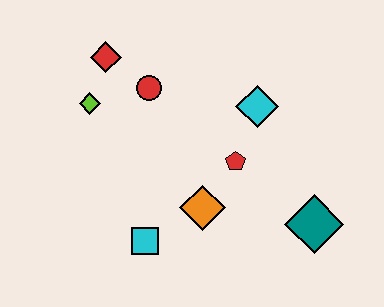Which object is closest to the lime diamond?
The red diamond is closest to the lime diamond.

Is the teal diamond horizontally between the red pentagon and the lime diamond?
No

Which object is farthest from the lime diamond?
The teal diamond is farthest from the lime diamond.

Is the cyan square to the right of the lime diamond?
Yes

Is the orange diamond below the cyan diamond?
Yes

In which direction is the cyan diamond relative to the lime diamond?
The cyan diamond is to the right of the lime diamond.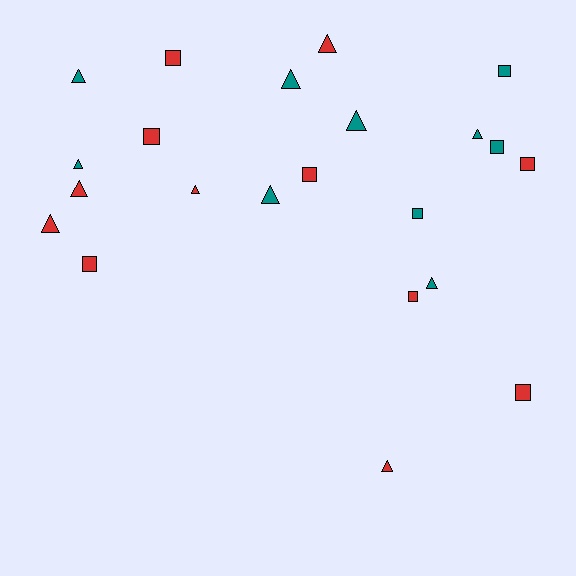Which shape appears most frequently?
Triangle, with 12 objects.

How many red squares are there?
There are 7 red squares.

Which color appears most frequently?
Red, with 12 objects.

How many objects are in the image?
There are 22 objects.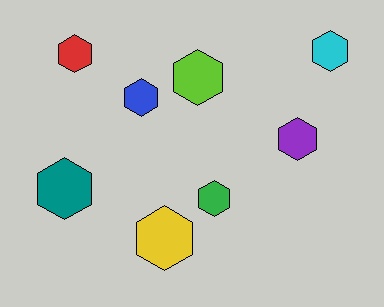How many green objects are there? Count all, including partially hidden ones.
There is 1 green object.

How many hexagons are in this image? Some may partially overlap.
There are 8 hexagons.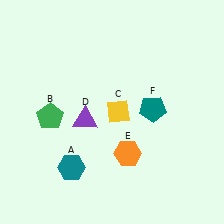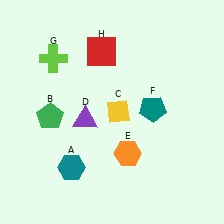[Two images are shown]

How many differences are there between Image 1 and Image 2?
There are 2 differences between the two images.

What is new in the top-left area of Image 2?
A lime cross (G) was added in the top-left area of Image 2.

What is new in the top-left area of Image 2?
A red square (H) was added in the top-left area of Image 2.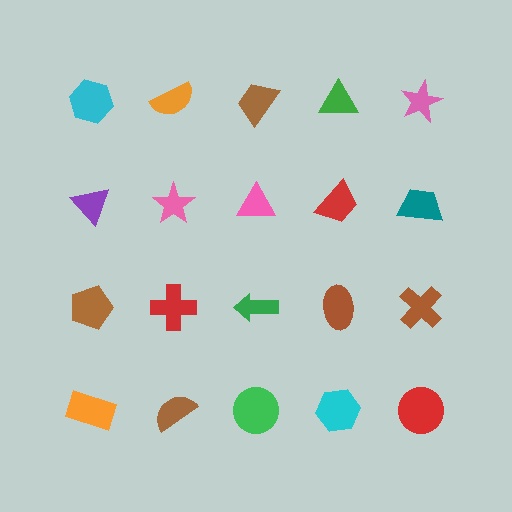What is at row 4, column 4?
A cyan hexagon.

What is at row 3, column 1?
A brown pentagon.